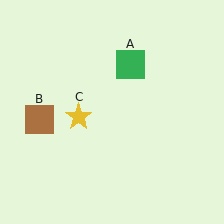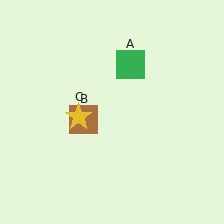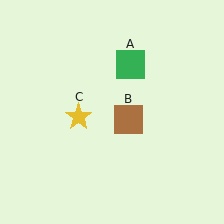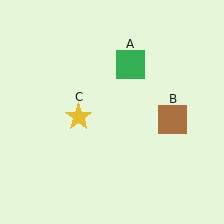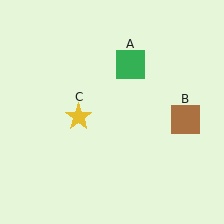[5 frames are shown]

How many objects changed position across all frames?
1 object changed position: brown square (object B).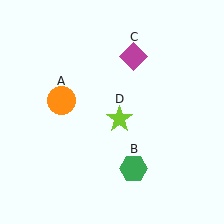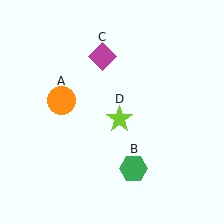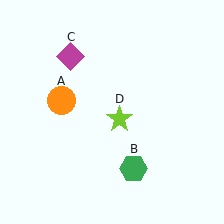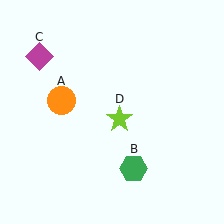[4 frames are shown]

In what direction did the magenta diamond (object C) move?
The magenta diamond (object C) moved left.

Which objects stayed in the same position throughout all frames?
Orange circle (object A) and green hexagon (object B) and lime star (object D) remained stationary.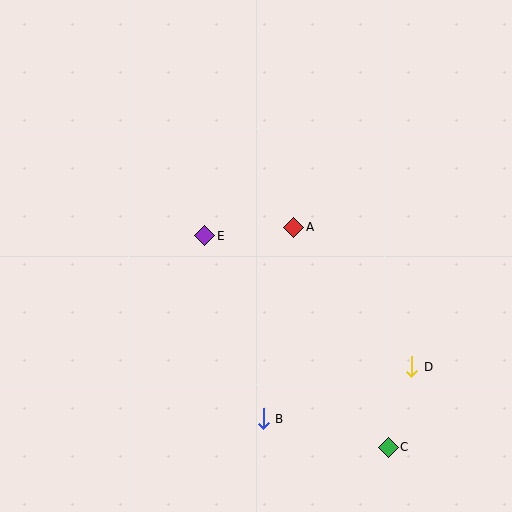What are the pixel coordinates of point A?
Point A is at (294, 227).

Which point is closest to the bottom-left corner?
Point B is closest to the bottom-left corner.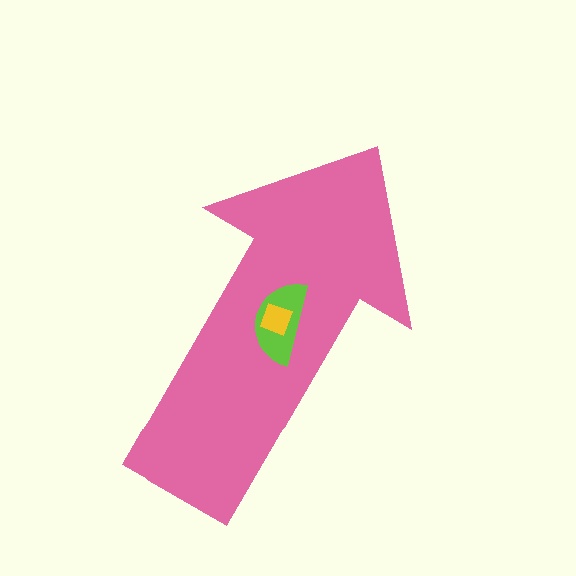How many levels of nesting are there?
3.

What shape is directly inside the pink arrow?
The lime semicircle.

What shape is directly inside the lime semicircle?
The yellow diamond.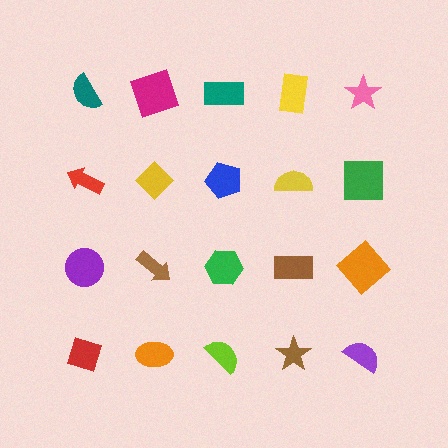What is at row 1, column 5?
A pink star.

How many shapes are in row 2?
5 shapes.